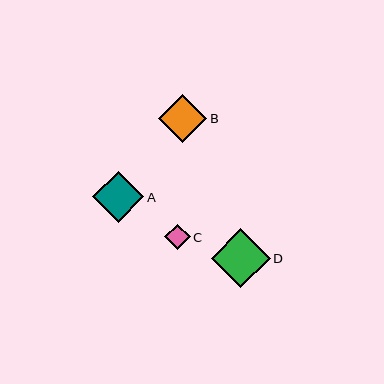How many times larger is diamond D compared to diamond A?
Diamond D is approximately 1.1 times the size of diamond A.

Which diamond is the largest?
Diamond D is the largest with a size of approximately 59 pixels.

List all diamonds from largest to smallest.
From largest to smallest: D, A, B, C.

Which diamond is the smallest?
Diamond C is the smallest with a size of approximately 26 pixels.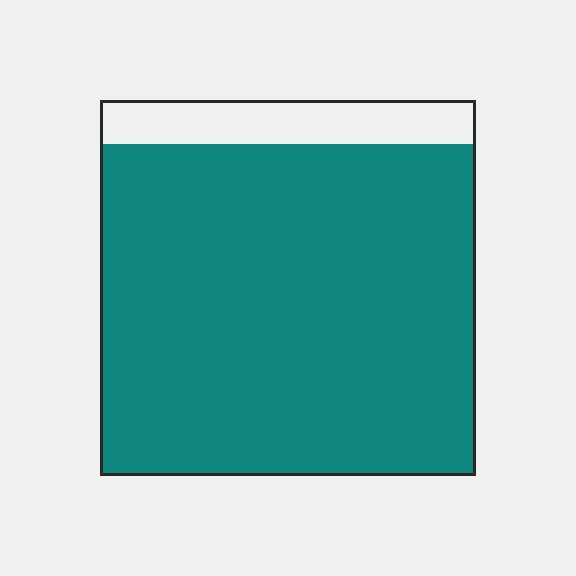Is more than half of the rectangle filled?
Yes.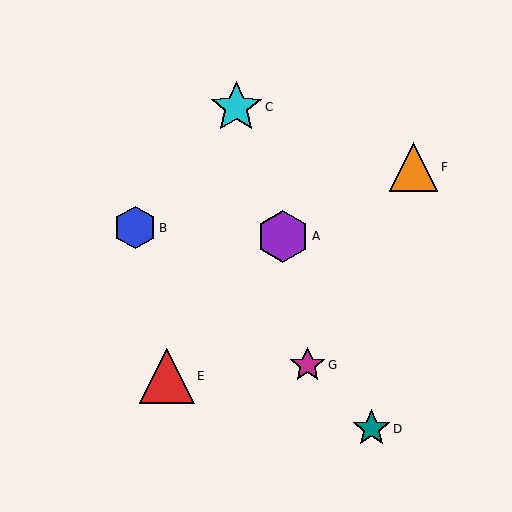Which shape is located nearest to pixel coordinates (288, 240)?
The purple hexagon (labeled A) at (283, 236) is nearest to that location.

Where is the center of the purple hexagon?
The center of the purple hexagon is at (283, 236).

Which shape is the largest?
The red triangle (labeled E) is the largest.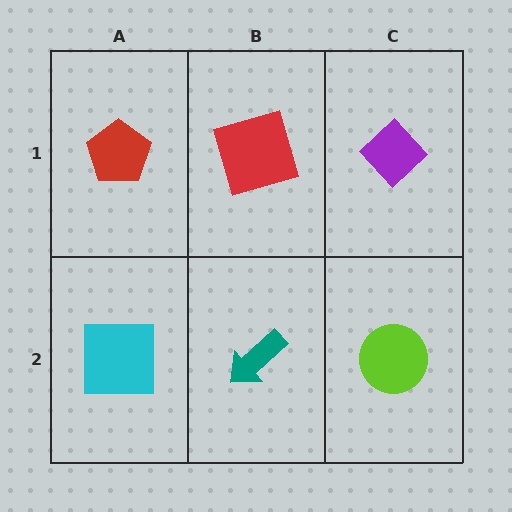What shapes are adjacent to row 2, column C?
A purple diamond (row 1, column C), a teal arrow (row 2, column B).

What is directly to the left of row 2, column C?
A teal arrow.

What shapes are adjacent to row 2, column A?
A red pentagon (row 1, column A), a teal arrow (row 2, column B).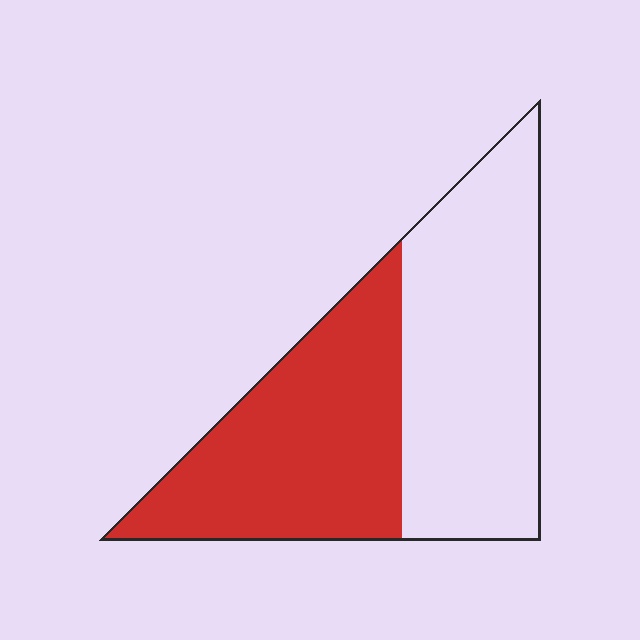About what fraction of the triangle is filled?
About one half (1/2).